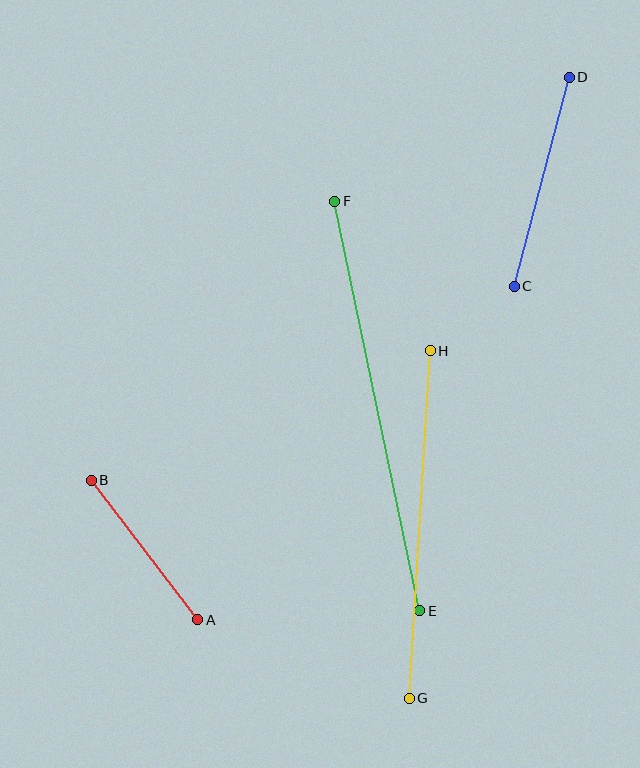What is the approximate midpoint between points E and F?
The midpoint is at approximately (377, 406) pixels.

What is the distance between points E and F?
The distance is approximately 418 pixels.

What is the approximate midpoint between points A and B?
The midpoint is at approximately (144, 550) pixels.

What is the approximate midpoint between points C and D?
The midpoint is at approximately (542, 182) pixels.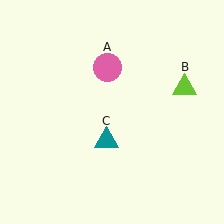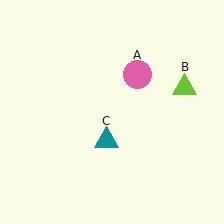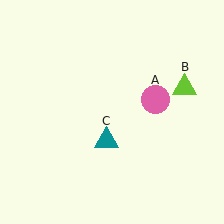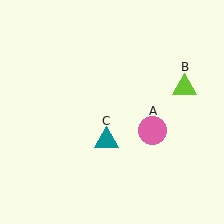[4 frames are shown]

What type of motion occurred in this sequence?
The pink circle (object A) rotated clockwise around the center of the scene.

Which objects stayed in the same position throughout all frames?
Lime triangle (object B) and teal triangle (object C) remained stationary.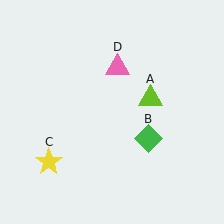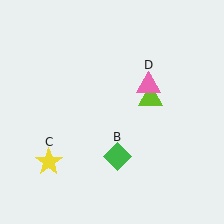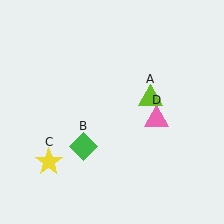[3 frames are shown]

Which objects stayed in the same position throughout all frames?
Lime triangle (object A) and yellow star (object C) remained stationary.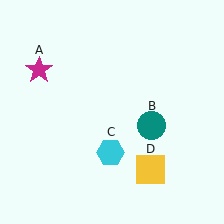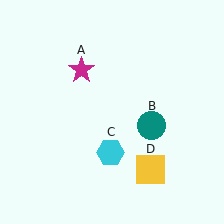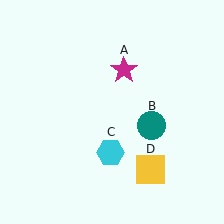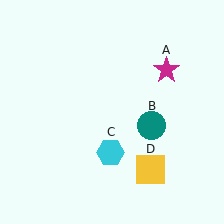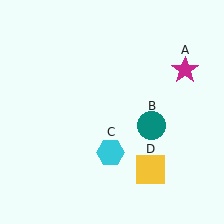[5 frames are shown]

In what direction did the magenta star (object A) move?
The magenta star (object A) moved right.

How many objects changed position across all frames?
1 object changed position: magenta star (object A).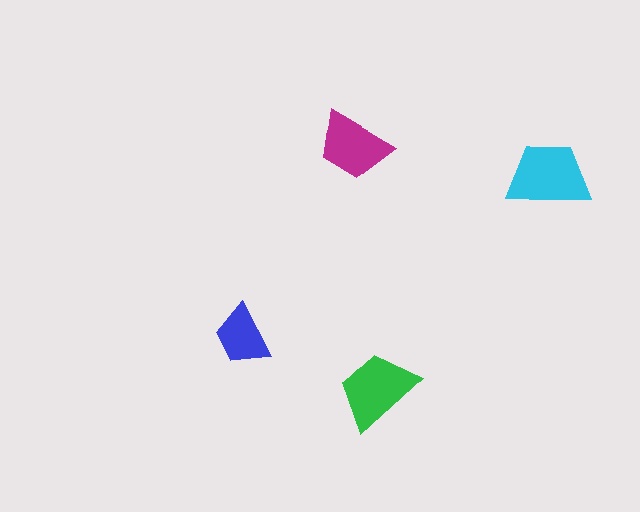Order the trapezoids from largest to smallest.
the cyan one, the green one, the magenta one, the blue one.